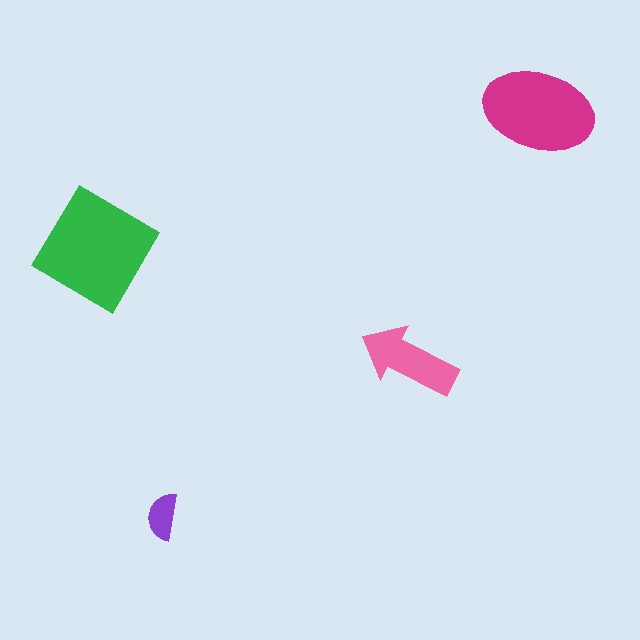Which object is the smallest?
The purple semicircle.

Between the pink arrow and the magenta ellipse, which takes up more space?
The magenta ellipse.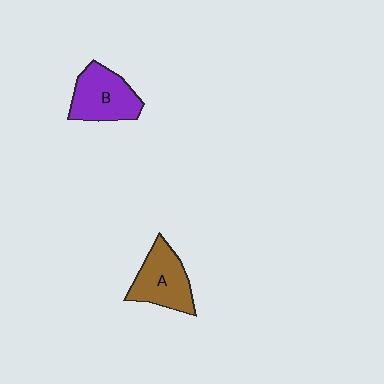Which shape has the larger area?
Shape B (purple).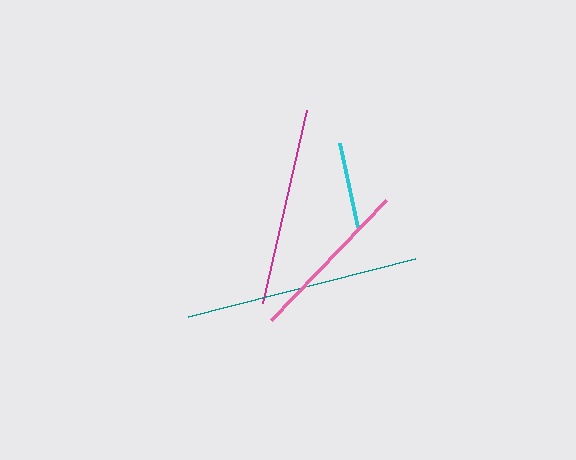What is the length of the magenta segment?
The magenta segment is approximately 198 pixels long.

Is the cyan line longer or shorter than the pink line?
The pink line is longer than the cyan line.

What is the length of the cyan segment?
The cyan segment is approximately 86 pixels long.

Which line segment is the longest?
The teal line is the longest at approximately 234 pixels.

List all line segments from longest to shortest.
From longest to shortest: teal, magenta, pink, cyan.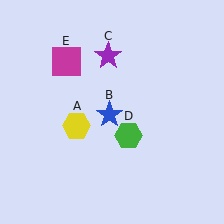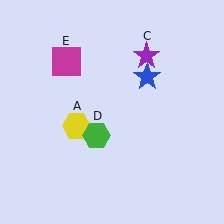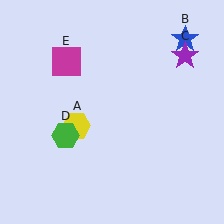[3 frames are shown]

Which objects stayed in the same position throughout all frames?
Yellow hexagon (object A) and magenta square (object E) remained stationary.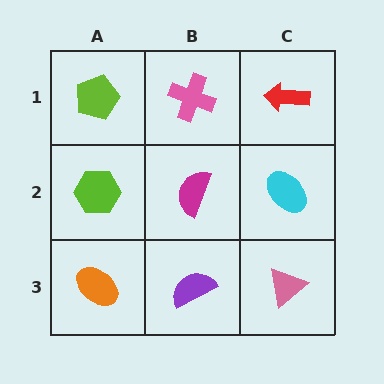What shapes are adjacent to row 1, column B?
A magenta semicircle (row 2, column B), a lime pentagon (row 1, column A), a red arrow (row 1, column C).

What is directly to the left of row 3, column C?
A purple semicircle.